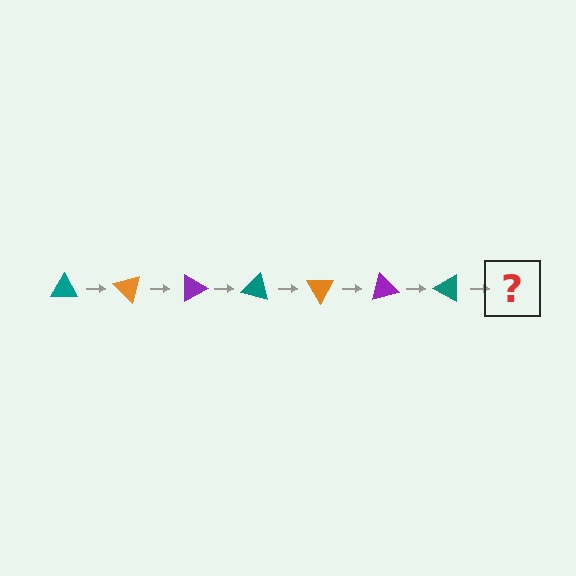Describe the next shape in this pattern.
It should be an orange triangle, rotated 315 degrees from the start.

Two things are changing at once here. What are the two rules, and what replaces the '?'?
The two rules are that it rotates 45 degrees each step and the color cycles through teal, orange, and purple. The '?' should be an orange triangle, rotated 315 degrees from the start.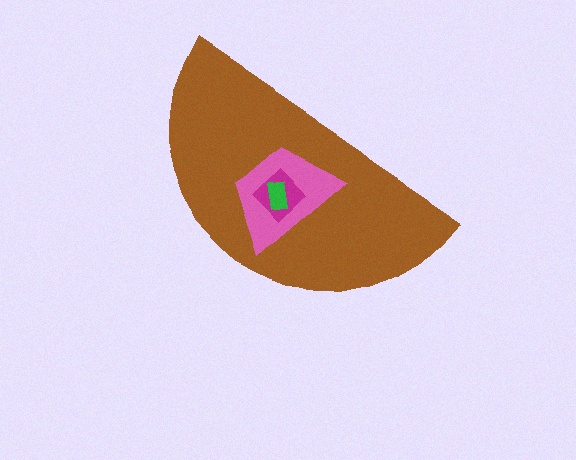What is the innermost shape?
The green rectangle.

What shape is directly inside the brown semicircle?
The pink trapezoid.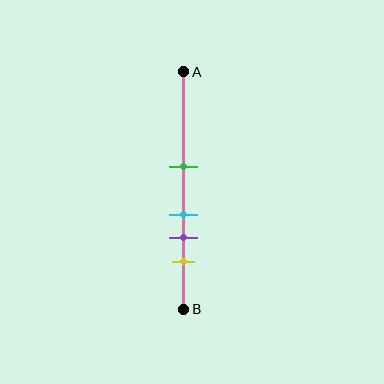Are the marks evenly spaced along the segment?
No, the marks are not evenly spaced.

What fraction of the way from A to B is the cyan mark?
The cyan mark is approximately 60% (0.6) of the way from A to B.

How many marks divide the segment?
There are 4 marks dividing the segment.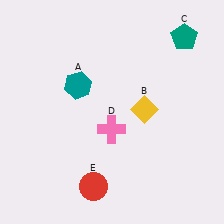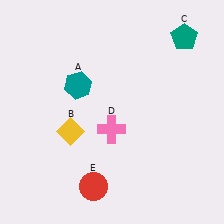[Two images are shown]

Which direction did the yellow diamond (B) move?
The yellow diamond (B) moved left.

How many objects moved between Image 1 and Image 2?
1 object moved between the two images.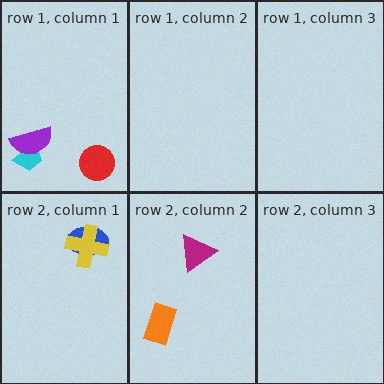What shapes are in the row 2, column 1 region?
The blue ellipse, the yellow cross.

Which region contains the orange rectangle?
The row 2, column 2 region.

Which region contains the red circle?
The row 1, column 1 region.